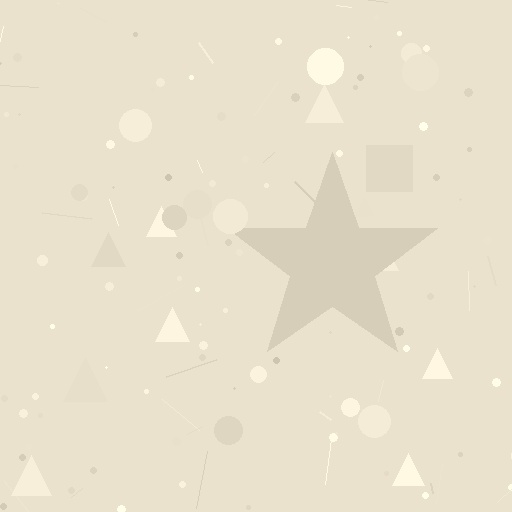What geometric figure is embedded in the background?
A star is embedded in the background.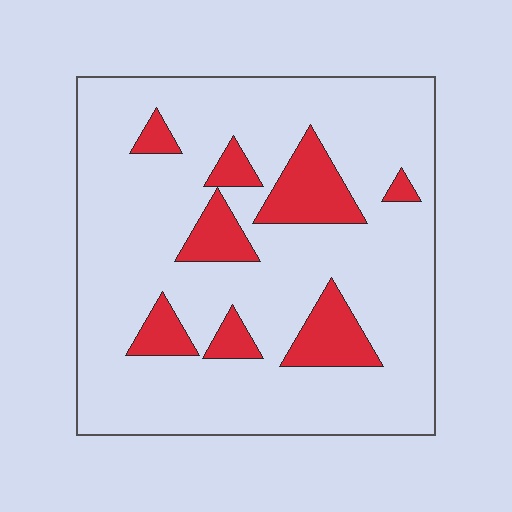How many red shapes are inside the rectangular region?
8.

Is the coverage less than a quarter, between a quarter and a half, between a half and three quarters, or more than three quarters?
Less than a quarter.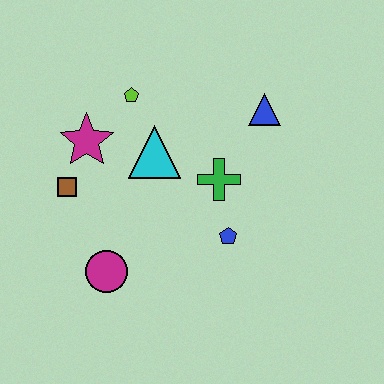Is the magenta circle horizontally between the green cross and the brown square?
Yes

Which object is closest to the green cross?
The blue pentagon is closest to the green cross.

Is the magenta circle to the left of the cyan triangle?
Yes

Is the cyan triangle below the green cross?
No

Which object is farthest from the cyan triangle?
The magenta circle is farthest from the cyan triangle.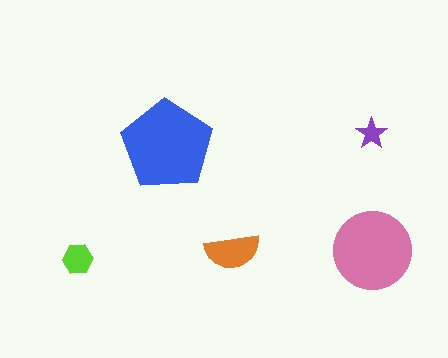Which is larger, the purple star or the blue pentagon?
The blue pentagon.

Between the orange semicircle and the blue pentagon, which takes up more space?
The blue pentagon.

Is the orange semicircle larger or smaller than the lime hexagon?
Larger.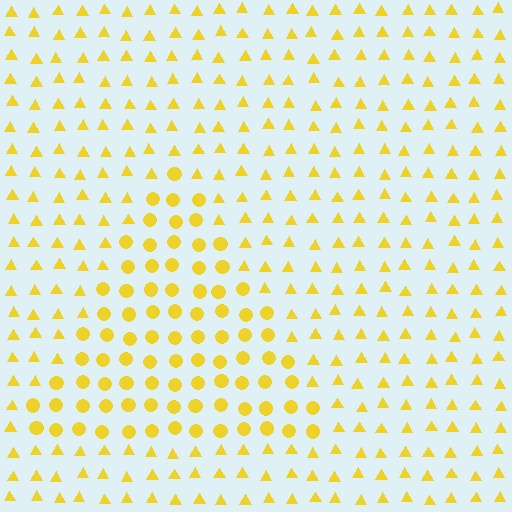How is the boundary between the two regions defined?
The boundary is defined by a change in element shape: circles inside vs. triangles outside. All elements share the same color and spacing.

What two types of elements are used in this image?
The image uses circles inside the triangle region and triangles outside it.